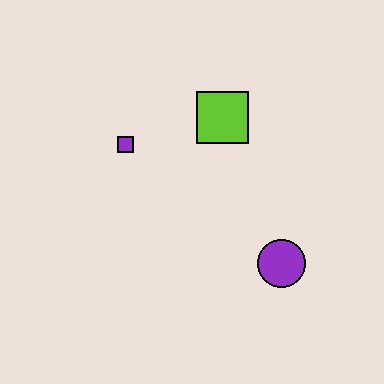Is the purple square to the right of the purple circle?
No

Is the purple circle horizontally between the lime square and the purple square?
No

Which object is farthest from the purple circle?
The purple square is farthest from the purple circle.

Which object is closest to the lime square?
The purple square is closest to the lime square.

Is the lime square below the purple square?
No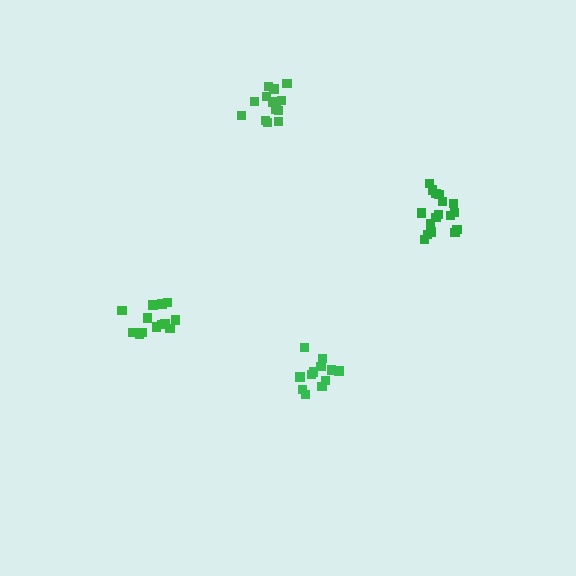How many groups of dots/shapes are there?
There are 4 groups.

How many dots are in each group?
Group 1: 13 dots, Group 2: 14 dots, Group 3: 17 dots, Group 4: 12 dots (56 total).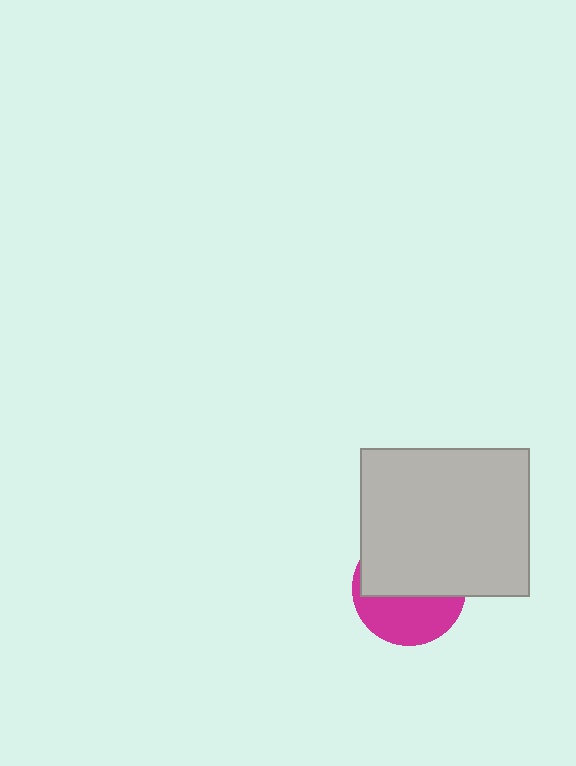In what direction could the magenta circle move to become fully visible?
The magenta circle could move down. That would shift it out from behind the light gray rectangle entirely.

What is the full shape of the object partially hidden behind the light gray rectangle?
The partially hidden object is a magenta circle.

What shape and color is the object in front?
The object in front is a light gray rectangle.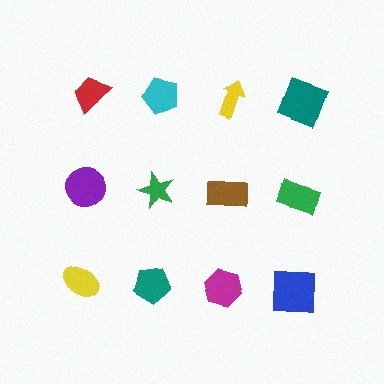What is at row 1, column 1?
A red trapezoid.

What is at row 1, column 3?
A yellow arrow.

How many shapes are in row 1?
4 shapes.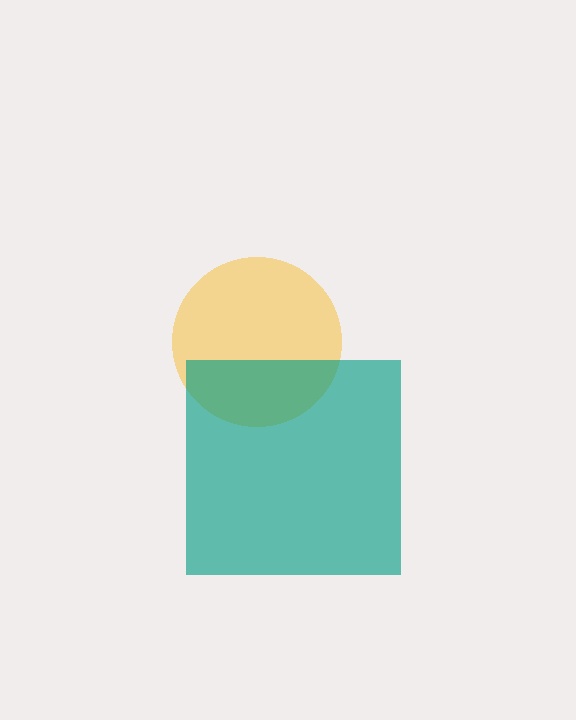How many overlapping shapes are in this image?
There are 2 overlapping shapes in the image.